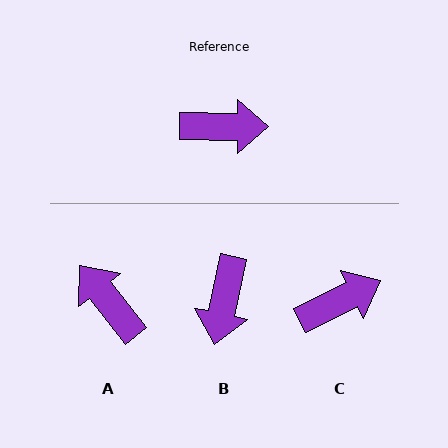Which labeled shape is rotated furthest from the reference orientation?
A, about 129 degrees away.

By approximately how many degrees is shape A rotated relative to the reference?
Approximately 129 degrees counter-clockwise.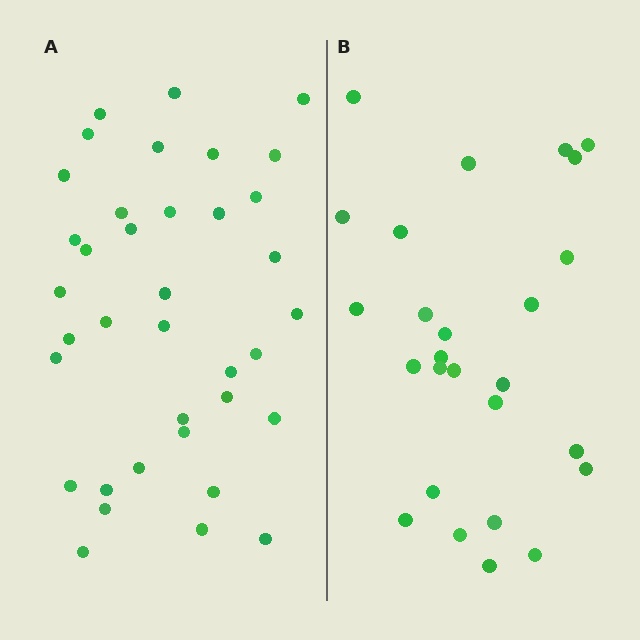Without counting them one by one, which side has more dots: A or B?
Region A (the left region) has more dots.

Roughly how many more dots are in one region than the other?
Region A has roughly 12 or so more dots than region B.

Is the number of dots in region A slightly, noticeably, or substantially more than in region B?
Region A has noticeably more, but not dramatically so. The ratio is roughly 1.4 to 1.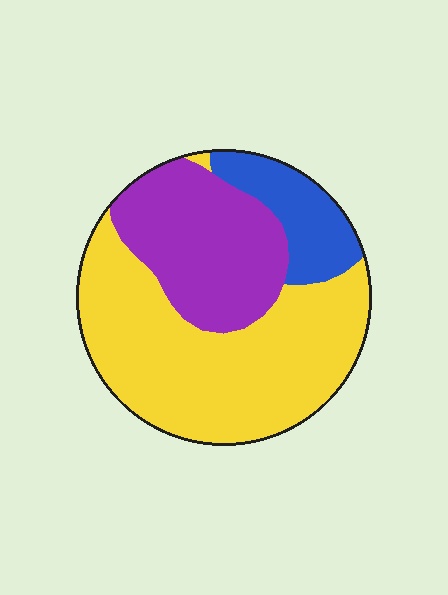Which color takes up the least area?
Blue, at roughly 15%.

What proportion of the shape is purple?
Purple covers 30% of the shape.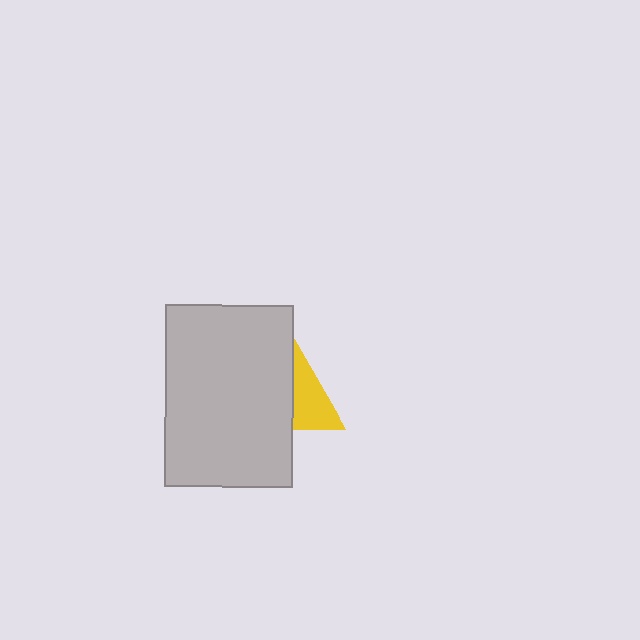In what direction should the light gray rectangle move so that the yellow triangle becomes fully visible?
The light gray rectangle should move left. That is the shortest direction to clear the overlap and leave the yellow triangle fully visible.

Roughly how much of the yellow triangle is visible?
About half of it is visible (roughly 45%).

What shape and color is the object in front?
The object in front is a light gray rectangle.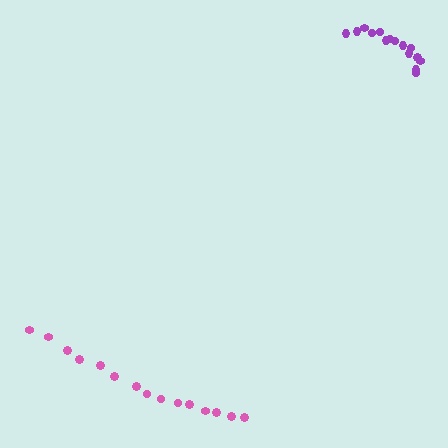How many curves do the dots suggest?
There are 2 distinct paths.